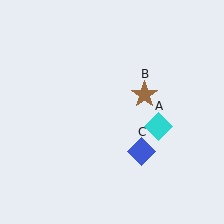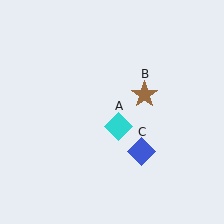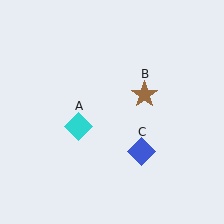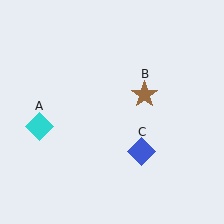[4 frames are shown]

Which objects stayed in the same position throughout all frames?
Brown star (object B) and blue diamond (object C) remained stationary.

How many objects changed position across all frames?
1 object changed position: cyan diamond (object A).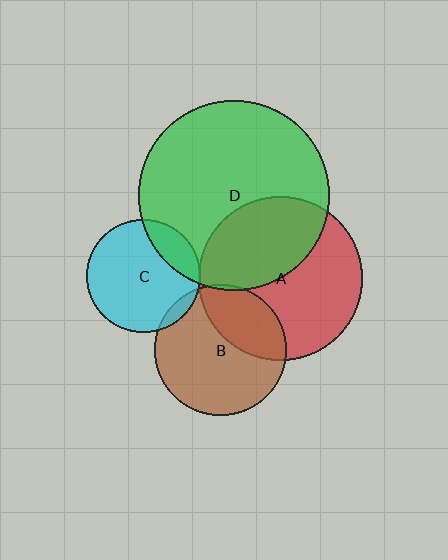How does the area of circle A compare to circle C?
Approximately 2.1 times.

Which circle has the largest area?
Circle D (green).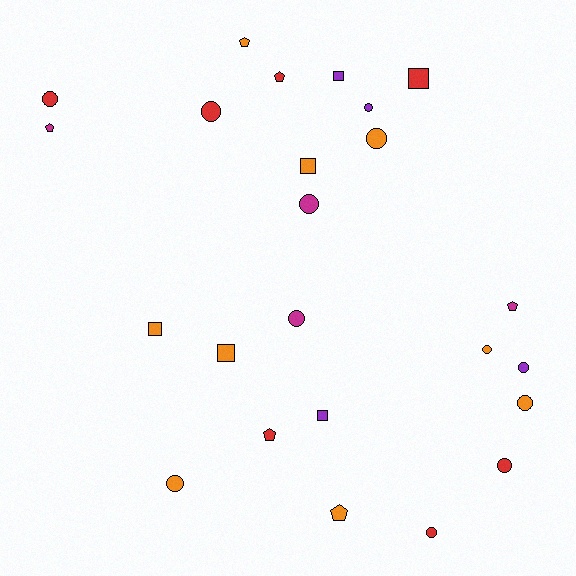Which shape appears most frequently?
Circle, with 12 objects.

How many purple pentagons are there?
There are no purple pentagons.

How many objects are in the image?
There are 24 objects.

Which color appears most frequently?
Orange, with 9 objects.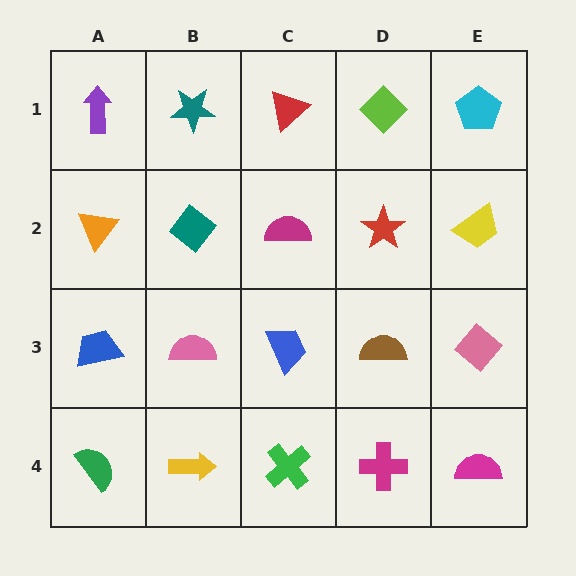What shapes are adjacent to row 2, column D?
A lime diamond (row 1, column D), a brown semicircle (row 3, column D), a magenta semicircle (row 2, column C), a yellow trapezoid (row 2, column E).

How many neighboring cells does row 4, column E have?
2.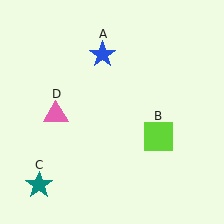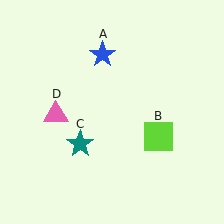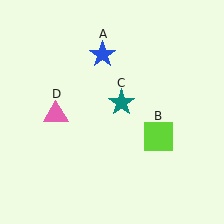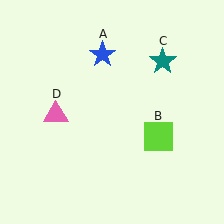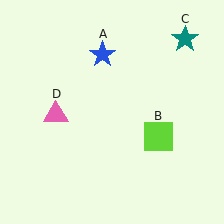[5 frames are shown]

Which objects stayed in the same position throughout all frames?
Blue star (object A) and lime square (object B) and pink triangle (object D) remained stationary.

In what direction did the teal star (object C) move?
The teal star (object C) moved up and to the right.